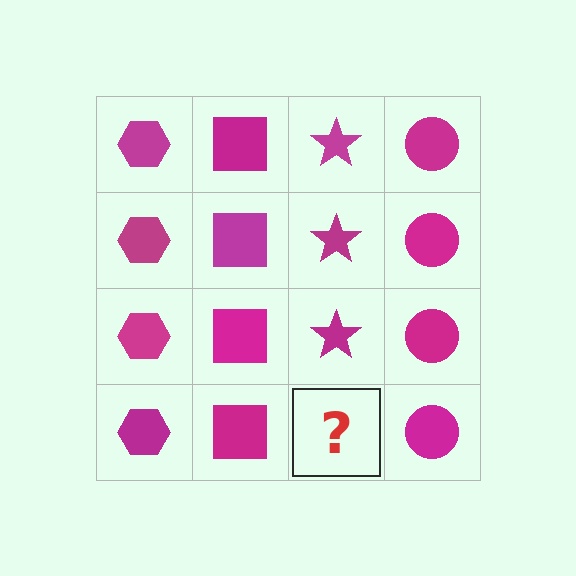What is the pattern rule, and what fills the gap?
The rule is that each column has a consistent shape. The gap should be filled with a magenta star.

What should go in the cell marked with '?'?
The missing cell should contain a magenta star.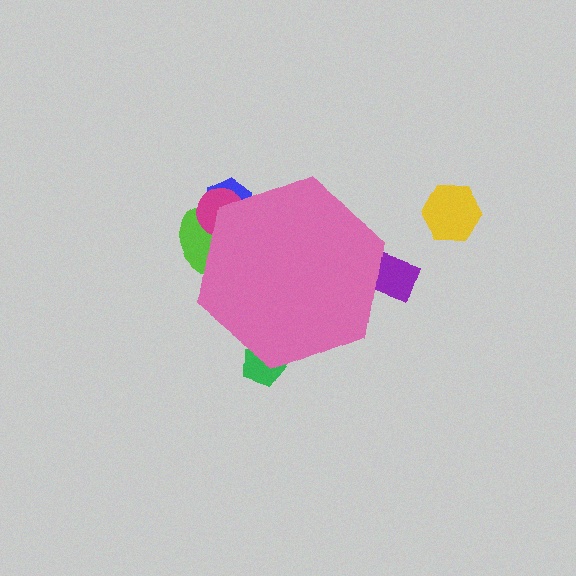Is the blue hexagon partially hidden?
Yes, the blue hexagon is partially hidden behind the pink hexagon.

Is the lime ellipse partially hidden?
Yes, the lime ellipse is partially hidden behind the pink hexagon.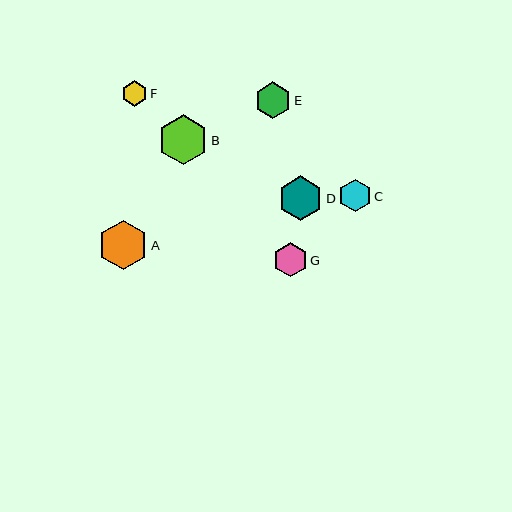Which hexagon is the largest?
Hexagon B is the largest with a size of approximately 50 pixels.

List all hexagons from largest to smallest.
From largest to smallest: B, A, D, E, G, C, F.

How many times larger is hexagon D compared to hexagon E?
Hexagon D is approximately 1.2 times the size of hexagon E.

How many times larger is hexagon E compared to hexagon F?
Hexagon E is approximately 1.4 times the size of hexagon F.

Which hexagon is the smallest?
Hexagon F is the smallest with a size of approximately 25 pixels.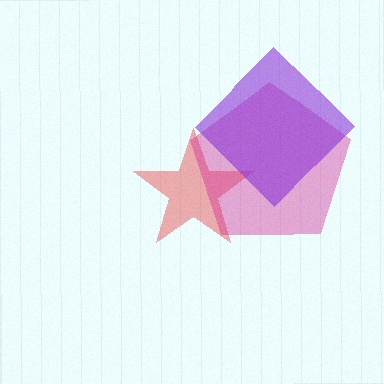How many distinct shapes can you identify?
There are 3 distinct shapes: a red star, a magenta pentagon, a purple diamond.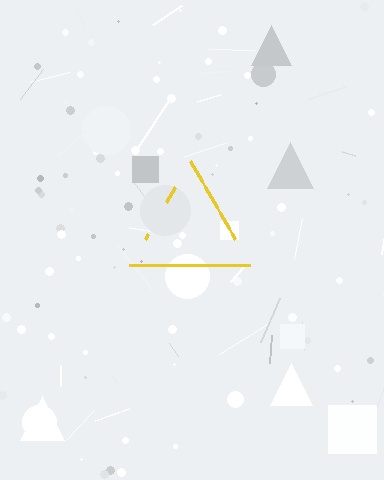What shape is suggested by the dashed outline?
The dashed outline suggests a triangle.